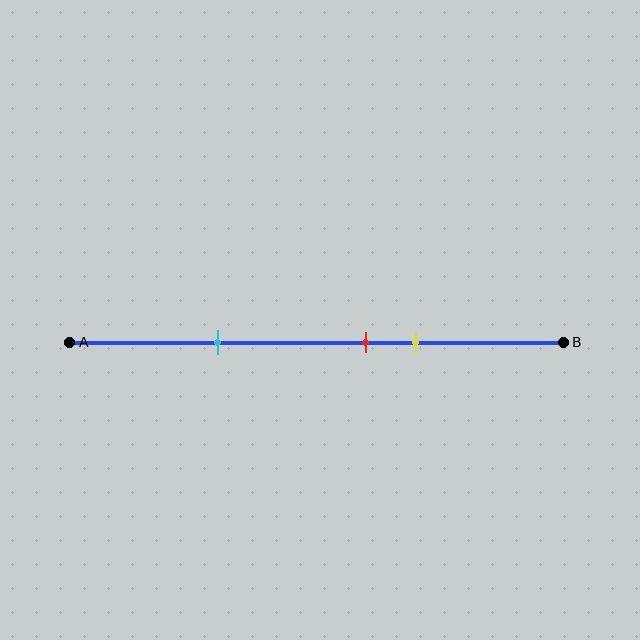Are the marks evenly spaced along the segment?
No, the marks are not evenly spaced.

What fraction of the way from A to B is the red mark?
The red mark is approximately 60% (0.6) of the way from A to B.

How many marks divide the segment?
There are 3 marks dividing the segment.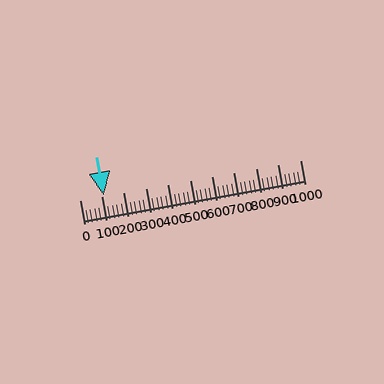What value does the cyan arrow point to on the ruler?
The cyan arrow points to approximately 111.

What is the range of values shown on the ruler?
The ruler shows values from 0 to 1000.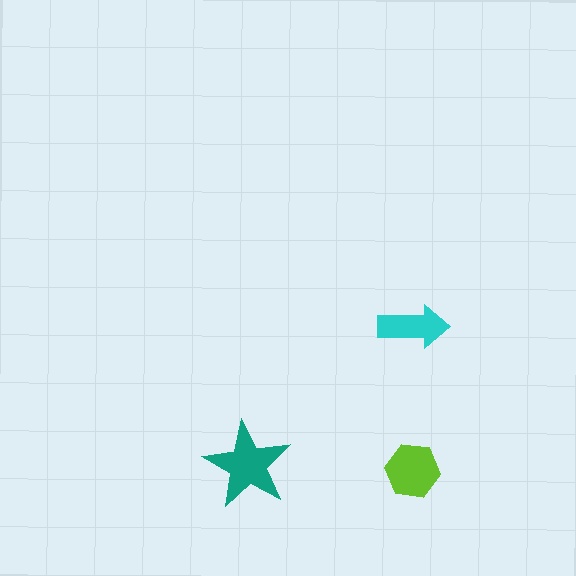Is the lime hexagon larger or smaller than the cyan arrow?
Larger.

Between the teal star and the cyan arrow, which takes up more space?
The teal star.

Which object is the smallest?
The cyan arrow.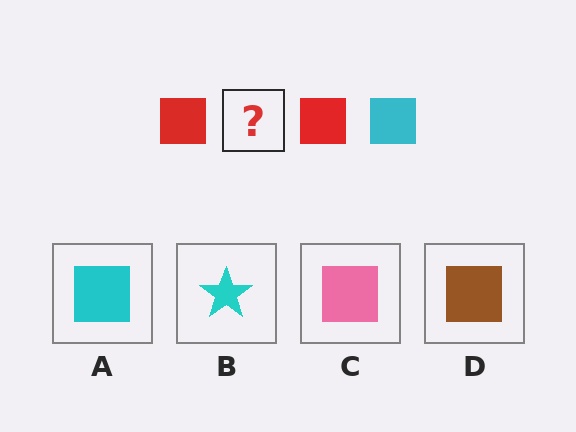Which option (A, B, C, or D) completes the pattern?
A.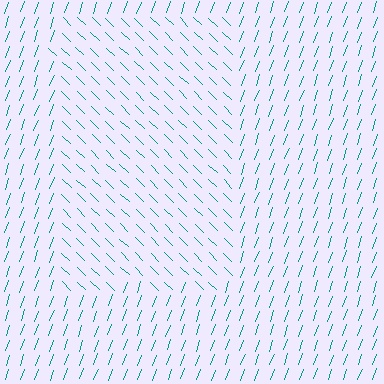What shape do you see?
I see a rectangle.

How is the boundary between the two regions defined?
The boundary is defined purely by a change in line orientation (approximately 66 degrees difference). All lines are the same color and thickness.